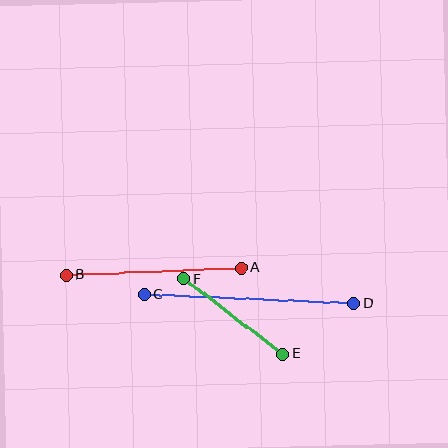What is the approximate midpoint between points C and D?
The midpoint is at approximately (249, 299) pixels.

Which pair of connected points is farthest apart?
Points C and D are farthest apart.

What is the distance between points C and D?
The distance is approximately 210 pixels.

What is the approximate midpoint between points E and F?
The midpoint is at approximately (234, 316) pixels.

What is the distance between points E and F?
The distance is approximately 124 pixels.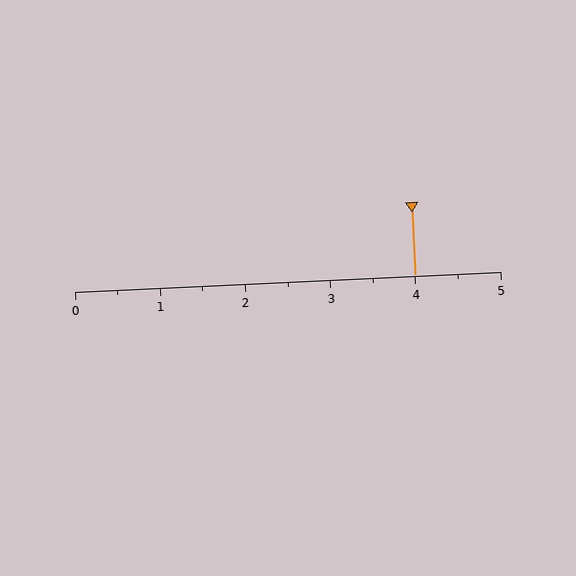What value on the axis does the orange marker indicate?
The marker indicates approximately 4.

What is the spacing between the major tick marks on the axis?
The major ticks are spaced 1 apart.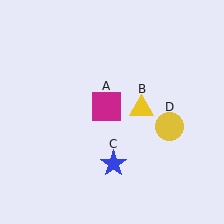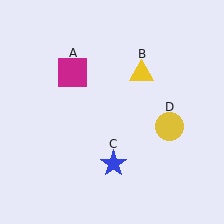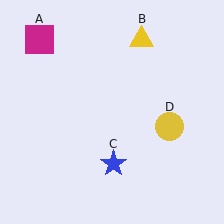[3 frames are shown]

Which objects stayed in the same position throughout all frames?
Blue star (object C) and yellow circle (object D) remained stationary.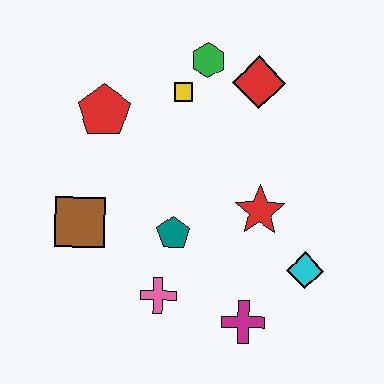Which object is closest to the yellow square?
The green hexagon is closest to the yellow square.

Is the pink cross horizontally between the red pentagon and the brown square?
No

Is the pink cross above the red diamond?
No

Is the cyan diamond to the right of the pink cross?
Yes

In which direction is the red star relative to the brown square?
The red star is to the right of the brown square.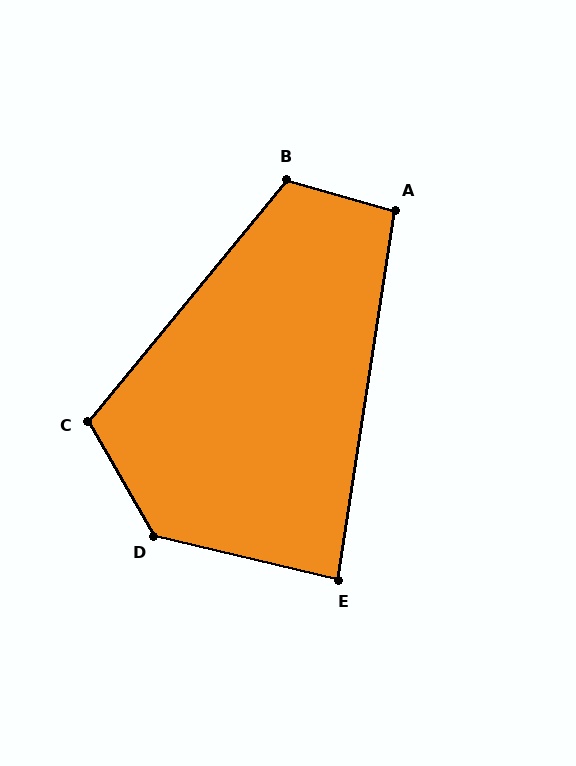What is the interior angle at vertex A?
Approximately 97 degrees (obtuse).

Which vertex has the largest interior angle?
D, at approximately 133 degrees.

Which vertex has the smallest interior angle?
E, at approximately 85 degrees.